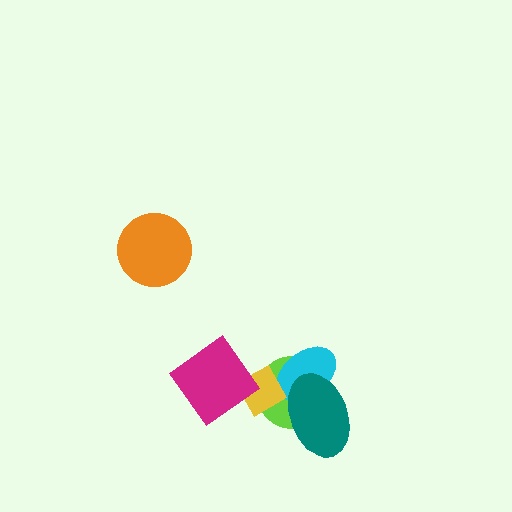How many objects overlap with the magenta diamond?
1 object overlaps with the magenta diamond.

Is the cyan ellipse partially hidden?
Yes, it is partially covered by another shape.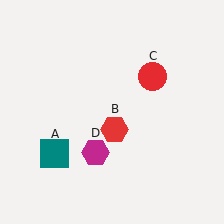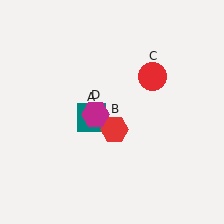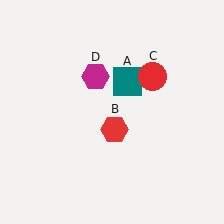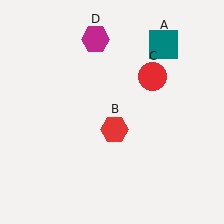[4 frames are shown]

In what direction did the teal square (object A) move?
The teal square (object A) moved up and to the right.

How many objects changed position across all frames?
2 objects changed position: teal square (object A), magenta hexagon (object D).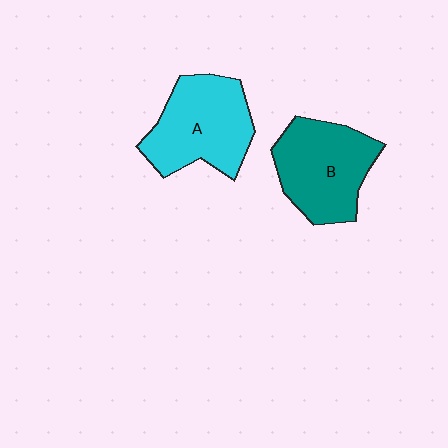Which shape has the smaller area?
Shape B (teal).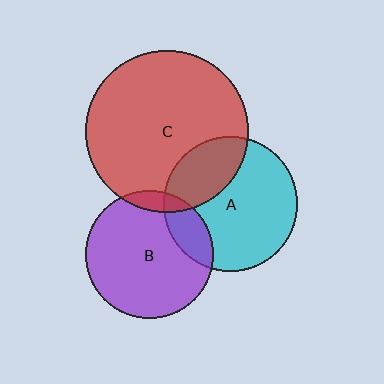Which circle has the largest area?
Circle C (red).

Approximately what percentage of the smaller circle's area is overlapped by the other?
Approximately 15%.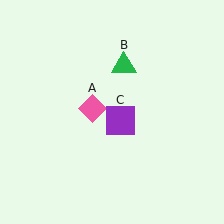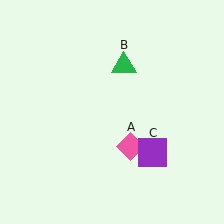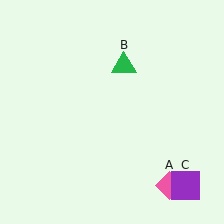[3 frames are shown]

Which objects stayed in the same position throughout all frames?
Green triangle (object B) remained stationary.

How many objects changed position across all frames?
2 objects changed position: pink diamond (object A), purple square (object C).